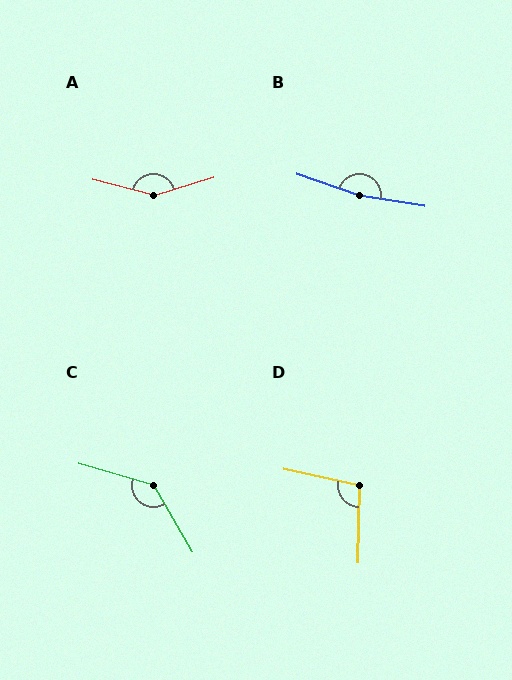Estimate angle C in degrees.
Approximately 136 degrees.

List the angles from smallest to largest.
D (101°), C (136°), A (149°), B (170°).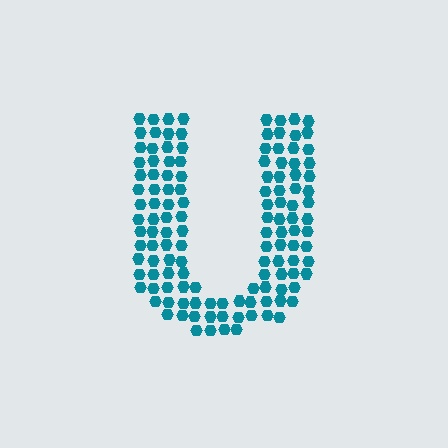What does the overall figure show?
The overall figure shows the letter U.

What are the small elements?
The small elements are hexagons.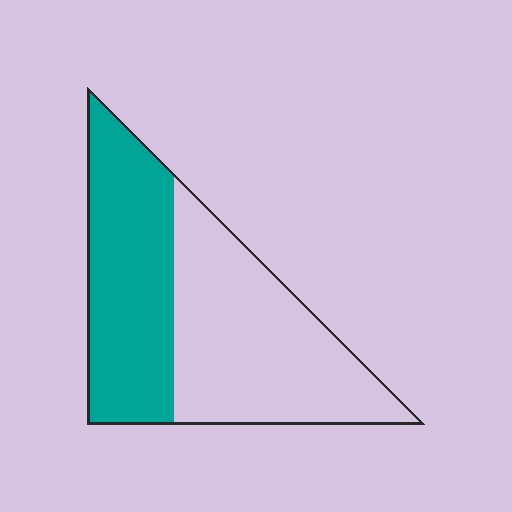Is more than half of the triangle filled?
No.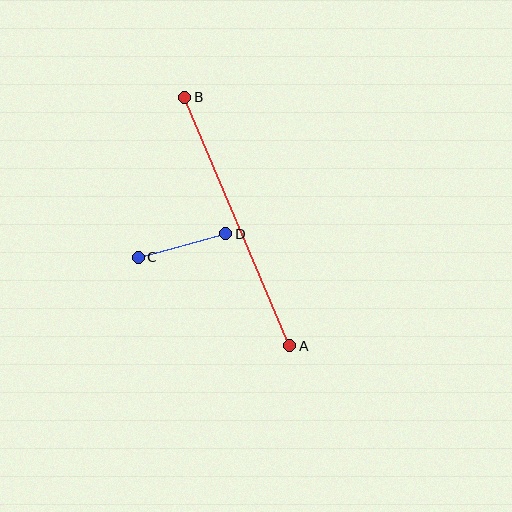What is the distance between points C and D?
The distance is approximately 91 pixels.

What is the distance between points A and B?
The distance is approximately 270 pixels.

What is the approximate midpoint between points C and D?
The midpoint is at approximately (182, 246) pixels.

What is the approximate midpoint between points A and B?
The midpoint is at approximately (237, 221) pixels.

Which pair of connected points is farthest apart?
Points A and B are farthest apart.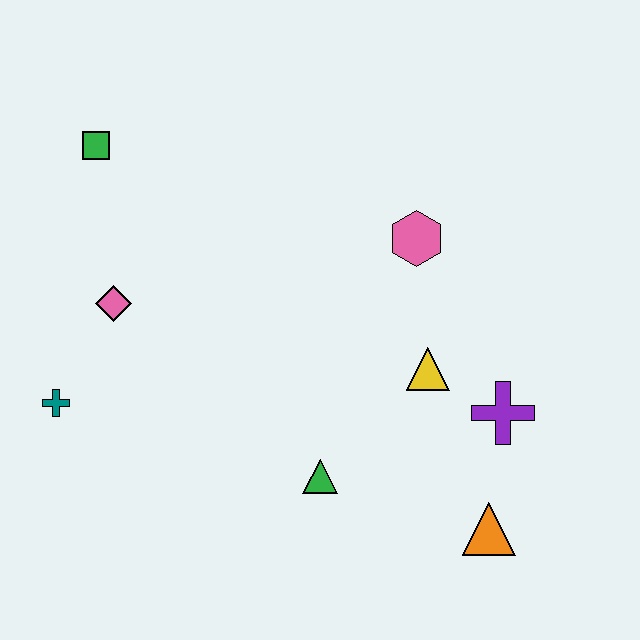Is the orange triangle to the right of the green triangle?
Yes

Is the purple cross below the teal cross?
Yes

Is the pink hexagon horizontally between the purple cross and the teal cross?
Yes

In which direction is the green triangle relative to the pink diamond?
The green triangle is to the right of the pink diamond.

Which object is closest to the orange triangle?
The purple cross is closest to the orange triangle.